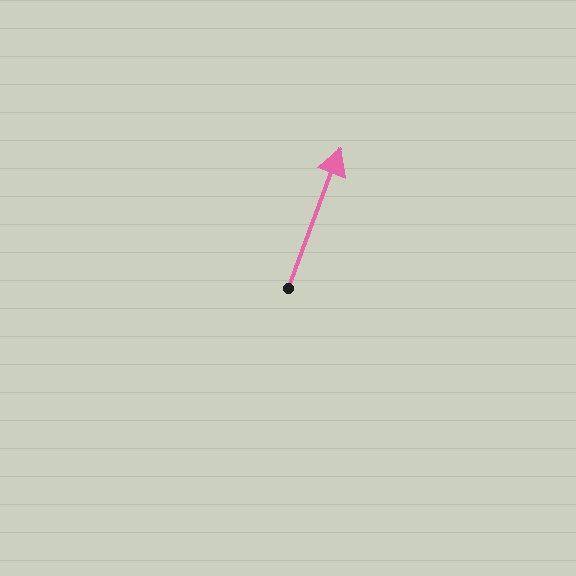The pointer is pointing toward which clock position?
Roughly 1 o'clock.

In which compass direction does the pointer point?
North.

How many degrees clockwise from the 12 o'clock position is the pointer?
Approximately 21 degrees.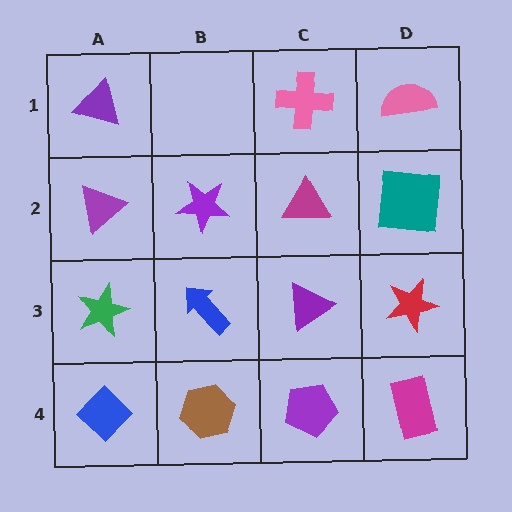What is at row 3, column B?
A blue arrow.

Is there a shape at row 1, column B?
No, that cell is empty.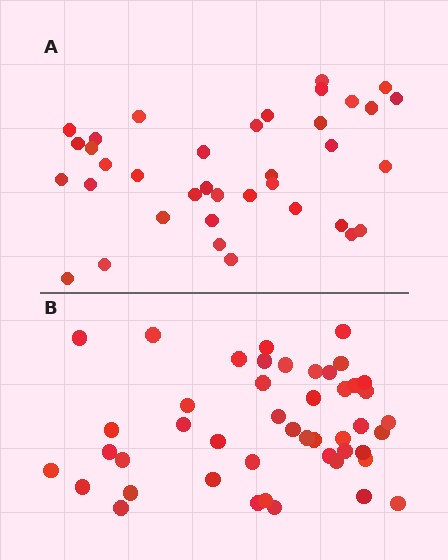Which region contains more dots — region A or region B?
Region B (the bottom region) has more dots.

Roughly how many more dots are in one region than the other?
Region B has roughly 8 or so more dots than region A.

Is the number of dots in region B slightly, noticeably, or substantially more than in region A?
Region B has only slightly more — the two regions are fairly close. The ratio is roughly 1.2 to 1.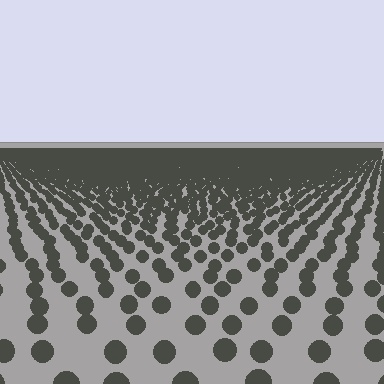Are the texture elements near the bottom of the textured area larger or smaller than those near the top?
Larger. Near the bottom, elements are closer to the viewer and appear at a bigger on-screen size.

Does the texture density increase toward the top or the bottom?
Density increases toward the top.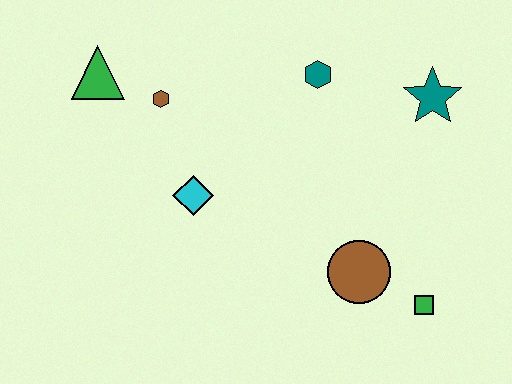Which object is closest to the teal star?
The teal hexagon is closest to the teal star.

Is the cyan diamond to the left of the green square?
Yes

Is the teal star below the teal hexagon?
Yes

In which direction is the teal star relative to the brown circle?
The teal star is above the brown circle.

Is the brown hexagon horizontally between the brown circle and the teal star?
No